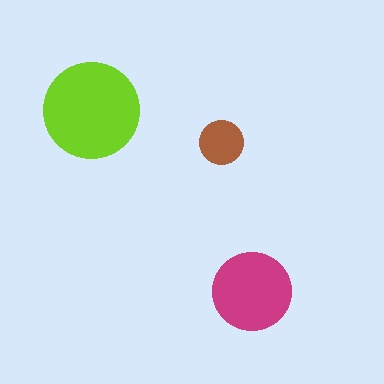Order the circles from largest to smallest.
the lime one, the magenta one, the brown one.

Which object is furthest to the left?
The lime circle is leftmost.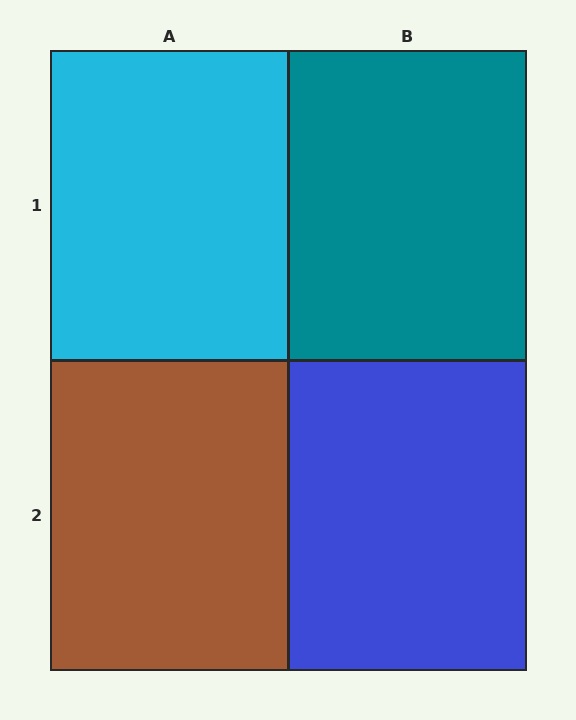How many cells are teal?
1 cell is teal.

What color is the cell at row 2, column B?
Blue.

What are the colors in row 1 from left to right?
Cyan, teal.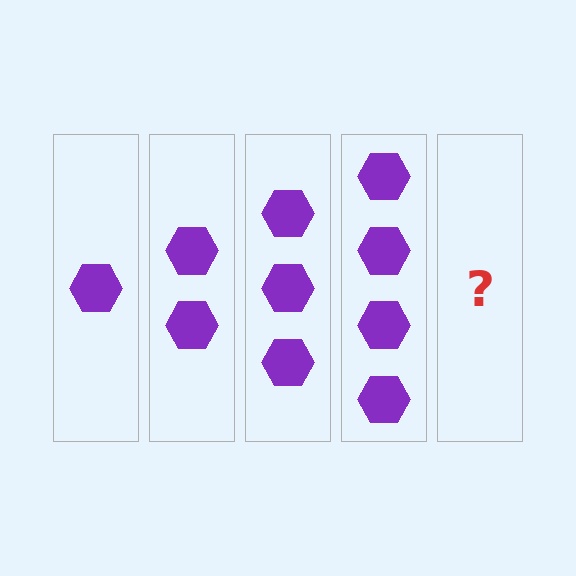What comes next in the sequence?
The next element should be 5 hexagons.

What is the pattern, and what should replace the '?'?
The pattern is that each step adds one more hexagon. The '?' should be 5 hexagons.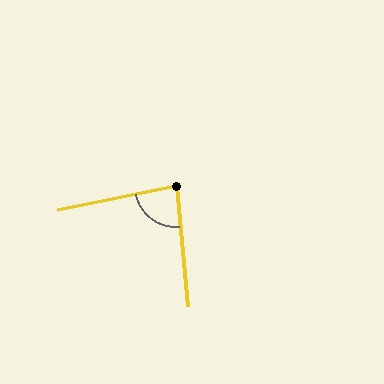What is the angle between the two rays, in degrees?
Approximately 84 degrees.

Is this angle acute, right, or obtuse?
It is acute.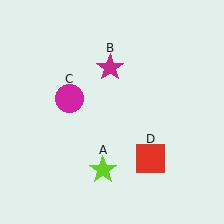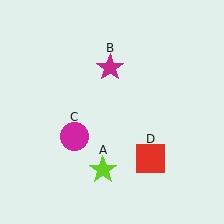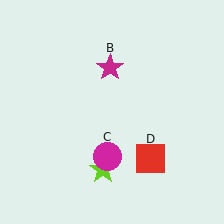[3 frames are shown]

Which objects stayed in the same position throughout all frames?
Lime star (object A) and magenta star (object B) and red square (object D) remained stationary.